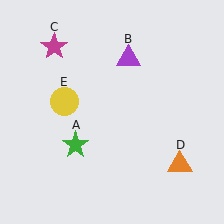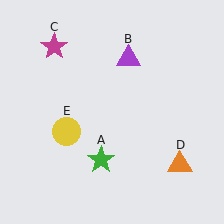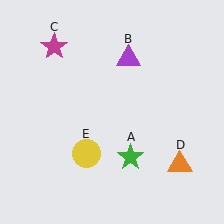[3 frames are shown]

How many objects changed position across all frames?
2 objects changed position: green star (object A), yellow circle (object E).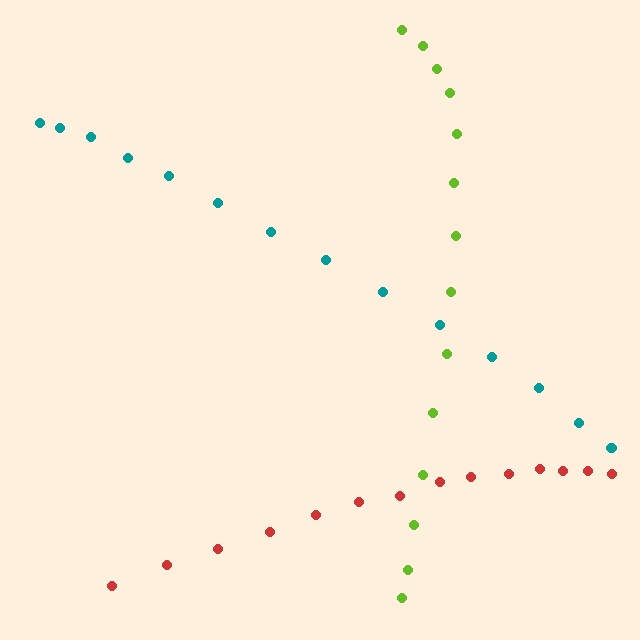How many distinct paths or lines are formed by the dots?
There are 3 distinct paths.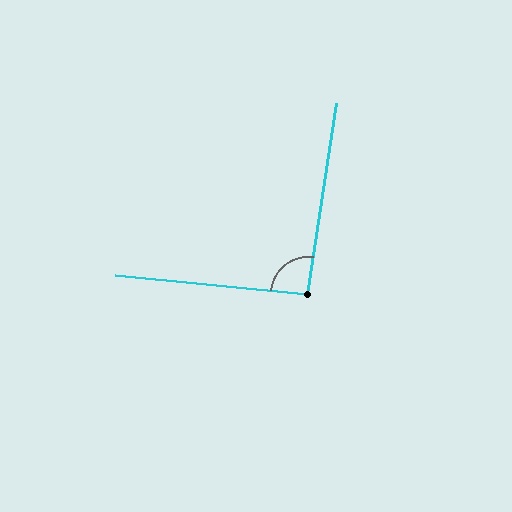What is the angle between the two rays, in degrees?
Approximately 93 degrees.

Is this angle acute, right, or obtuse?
It is approximately a right angle.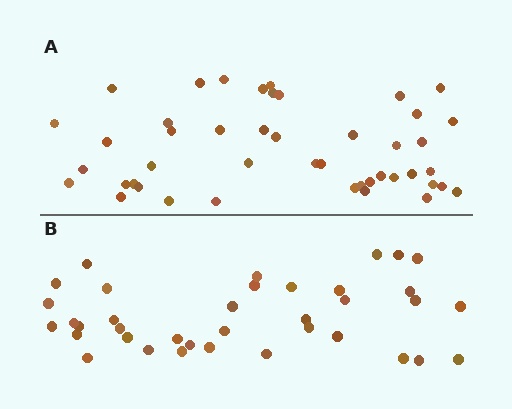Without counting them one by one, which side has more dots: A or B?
Region A (the top region) has more dots.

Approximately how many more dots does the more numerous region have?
Region A has roughly 8 or so more dots than region B.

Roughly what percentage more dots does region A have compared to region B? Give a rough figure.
About 20% more.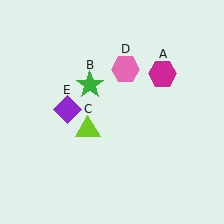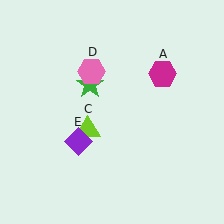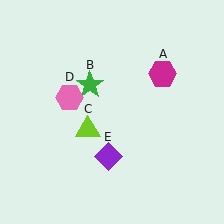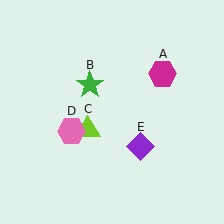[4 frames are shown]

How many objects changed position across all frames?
2 objects changed position: pink hexagon (object D), purple diamond (object E).